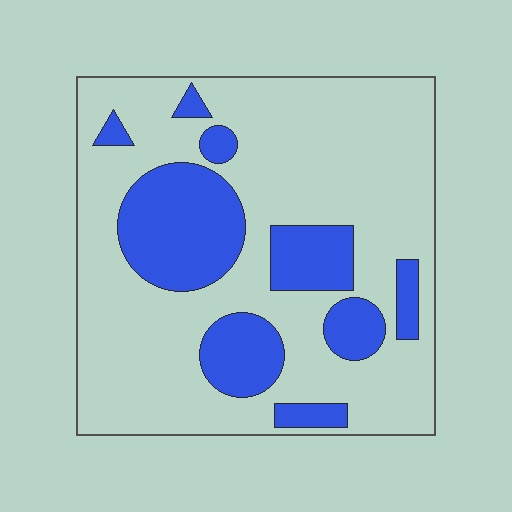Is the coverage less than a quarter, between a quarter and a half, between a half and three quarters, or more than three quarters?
Between a quarter and a half.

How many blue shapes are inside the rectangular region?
9.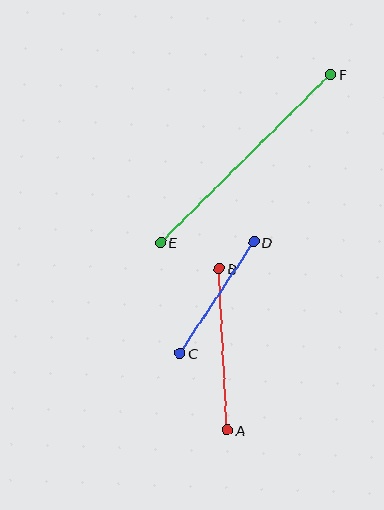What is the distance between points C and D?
The distance is approximately 133 pixels.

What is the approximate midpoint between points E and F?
The midpoint is at approximately (246, 159) pixels.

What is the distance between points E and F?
The distance is approximately 239 pixels.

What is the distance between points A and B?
The distance is approximately 162 pixels.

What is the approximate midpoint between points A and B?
The midpoint is at approximately (223, 350) pixels.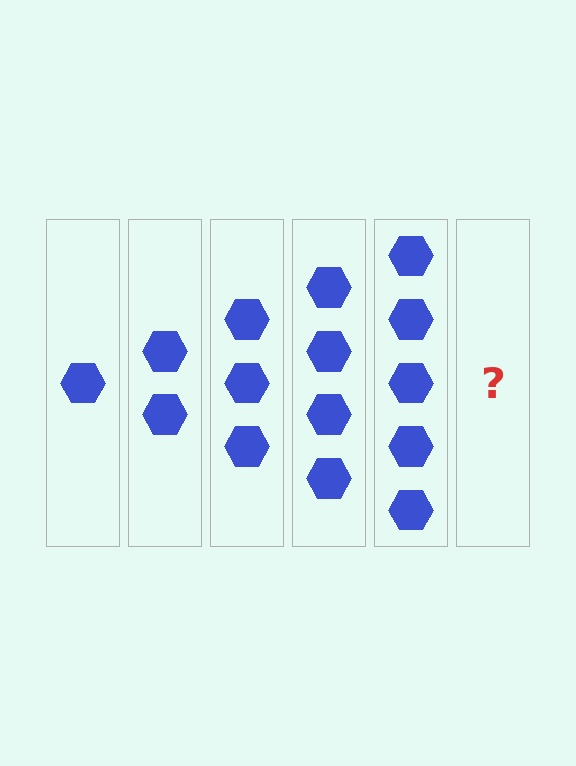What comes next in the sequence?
The next element should be 6 hexagons.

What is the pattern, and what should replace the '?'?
The pattern is that each step adds one more hexagon. The '?' should be 6 hexagons.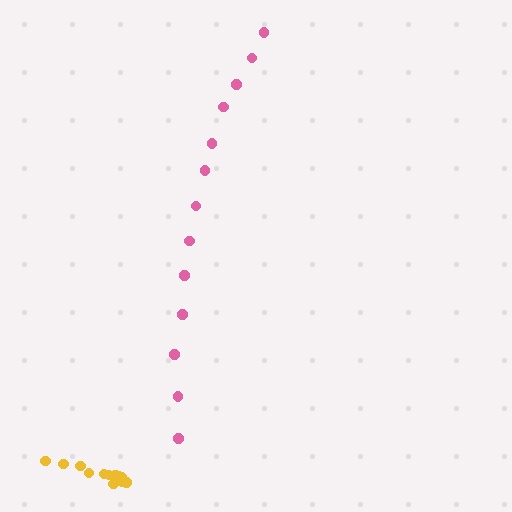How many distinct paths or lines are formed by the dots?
There are 2 distinct paths.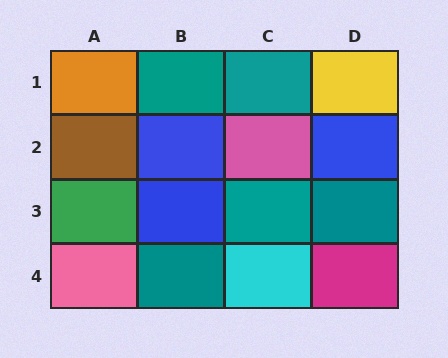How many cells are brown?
1 cell is brown.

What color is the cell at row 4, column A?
Pink.